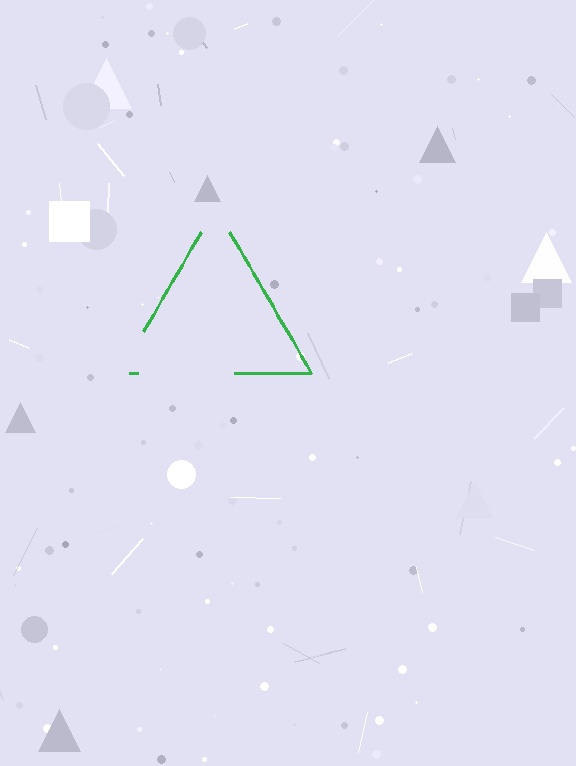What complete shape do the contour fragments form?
The contour fragments form a triangle.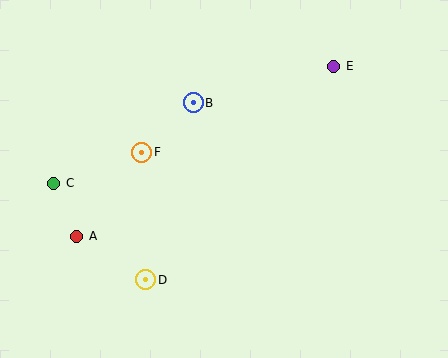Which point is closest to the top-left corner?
Point C is closest to the top-left corner.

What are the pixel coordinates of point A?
Point A is at (77, 236).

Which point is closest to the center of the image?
Point B at (193, 103) is closest to the center.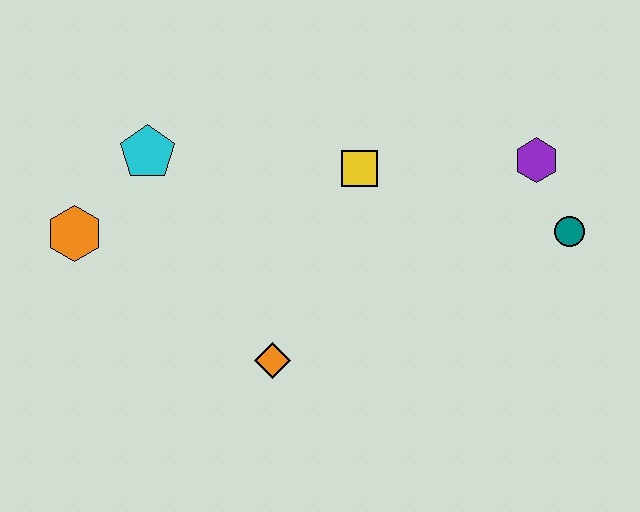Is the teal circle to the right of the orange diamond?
Yes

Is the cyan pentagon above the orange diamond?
Yes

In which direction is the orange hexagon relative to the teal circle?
The orange hexagon is to the left of the teal circle.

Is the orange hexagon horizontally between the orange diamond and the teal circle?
No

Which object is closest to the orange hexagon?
The cyan pentagon is closest to the orange hexagon.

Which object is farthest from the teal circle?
The orange hexagon is farthest from the teal circle.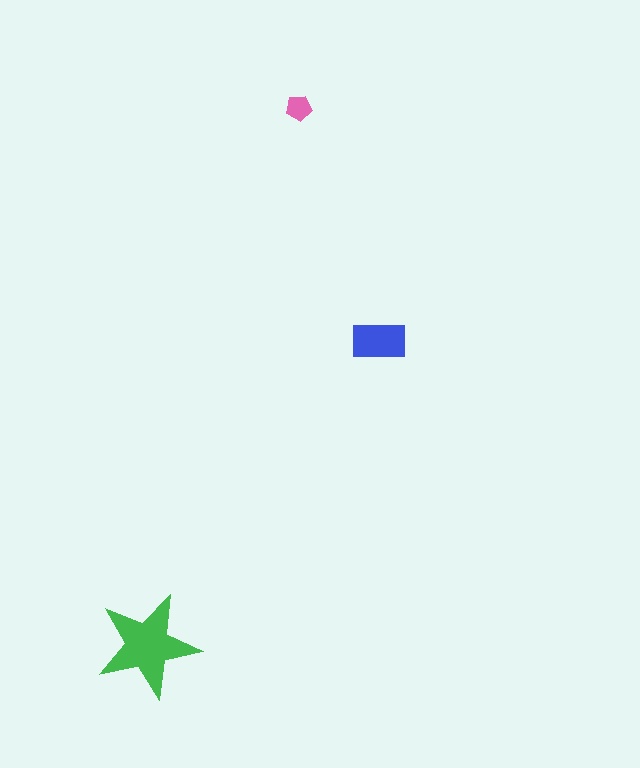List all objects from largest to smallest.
The green star, the blue rectangle, the pink pentagon.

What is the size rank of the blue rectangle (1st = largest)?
2nd.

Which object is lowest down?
The green star is bottommost.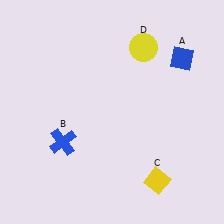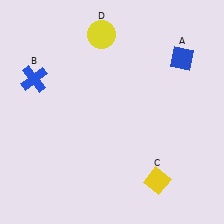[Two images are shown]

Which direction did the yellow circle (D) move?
The yellow circle (D) moved left.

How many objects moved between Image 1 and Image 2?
2 objects moved between the two images.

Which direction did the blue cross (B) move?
The blue cross (B) moved up.